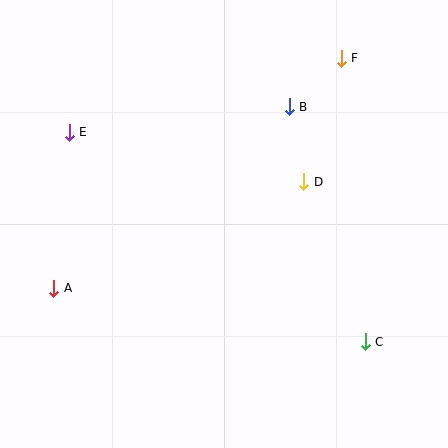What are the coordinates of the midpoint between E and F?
The midpoint between E and F is at (205, 95).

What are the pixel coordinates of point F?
Point F is at (341, 58).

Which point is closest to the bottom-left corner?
Point A is closest to the bottom-left corner.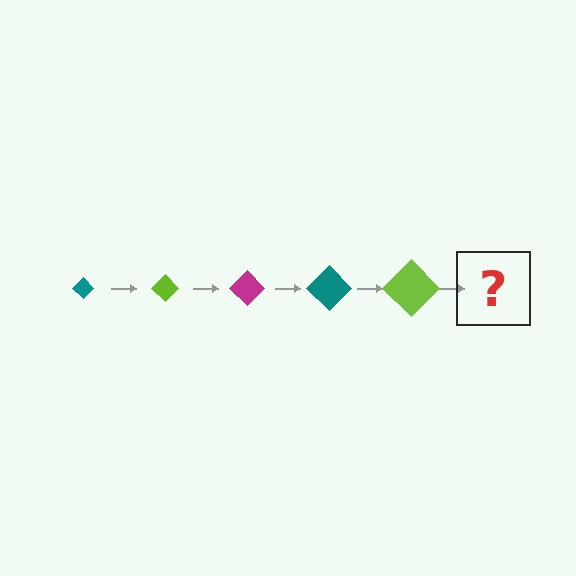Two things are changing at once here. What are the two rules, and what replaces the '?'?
The two rules are that the diamond grows larger each step and the color cycles through teal, lime, and magenta. The '?' should be a magenta diamond, larger than the previous one.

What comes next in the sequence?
The next element should be a magenta diamond, larger than the previous one.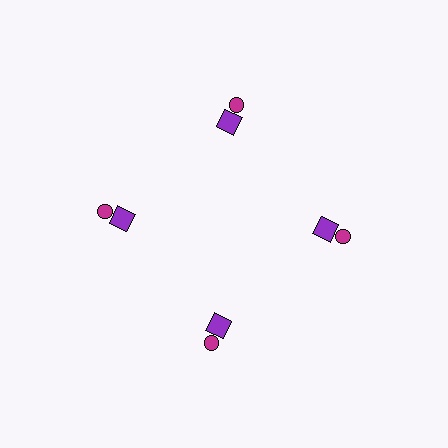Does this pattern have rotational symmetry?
Yes, this pattern has 4-fold rotational symmetry. It looks the same after rotating 90 degrees around the center.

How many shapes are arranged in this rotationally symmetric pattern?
There are 8 shapes, arranged in 4 groups of 2.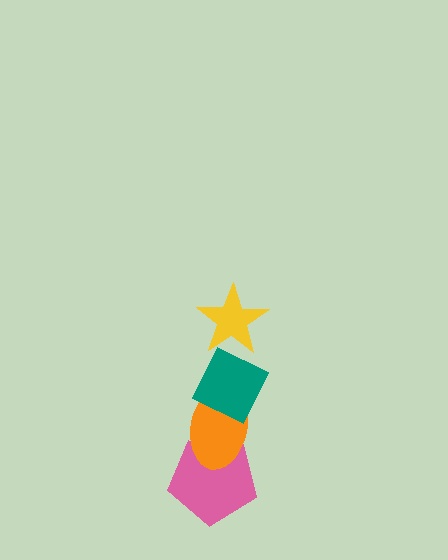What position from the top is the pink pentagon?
The pink pentagon is 4th from the top.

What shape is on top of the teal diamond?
The yellow star is on top of the teal diamond.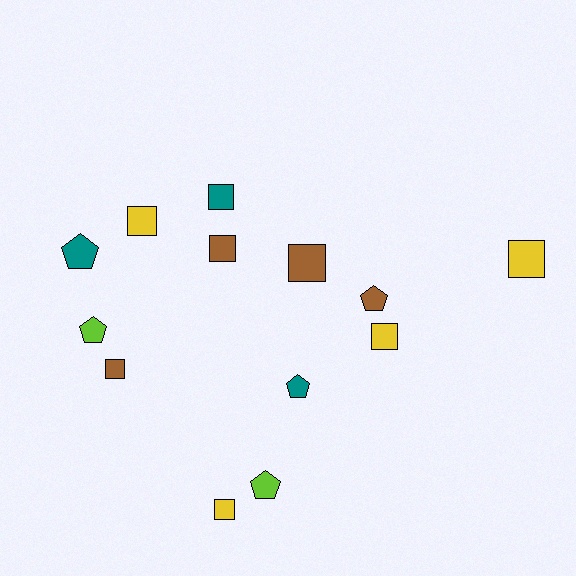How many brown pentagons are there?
There is 1 brown pentagon.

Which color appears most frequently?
Brown, with 4 objects.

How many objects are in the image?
There are 13 objects.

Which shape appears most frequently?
Square, with 8 objects.